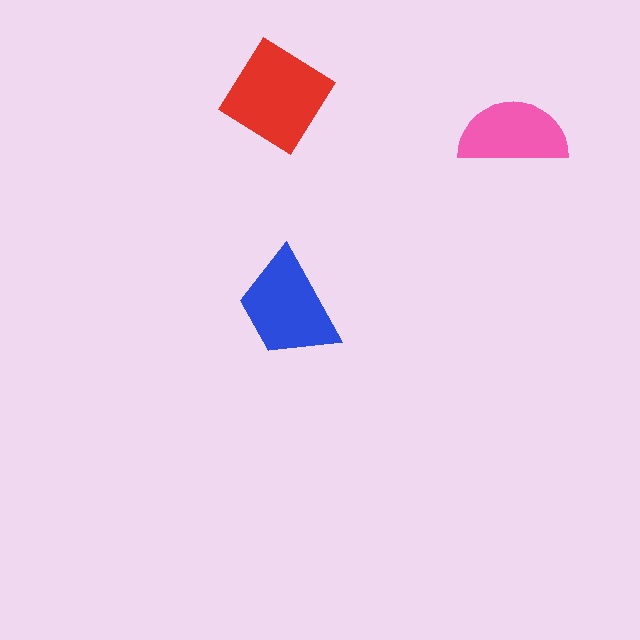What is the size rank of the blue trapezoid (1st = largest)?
2nd.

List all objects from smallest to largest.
The pink semicircle, the blue trapezoid, the red diamond.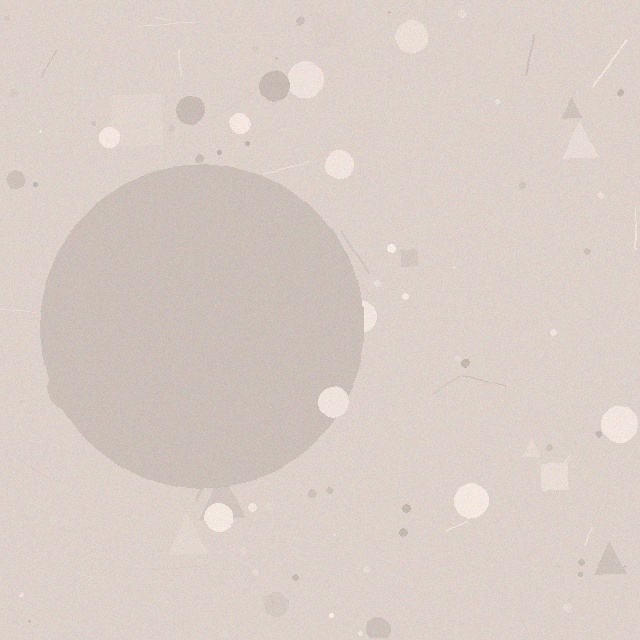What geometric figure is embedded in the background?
A circle is embedded in the background.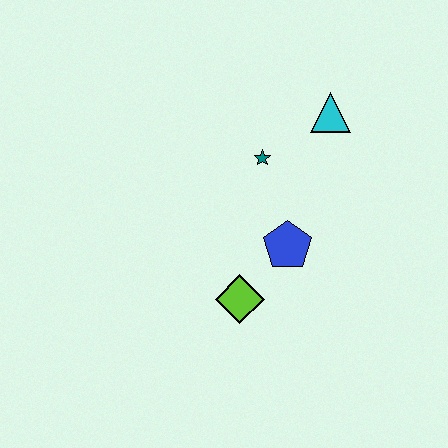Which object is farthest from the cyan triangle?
The lime diamond is farthest from the cyan triangle.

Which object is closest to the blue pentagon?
The lime diamond is closest to the blue pentagon.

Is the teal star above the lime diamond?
Yes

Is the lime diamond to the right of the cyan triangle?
No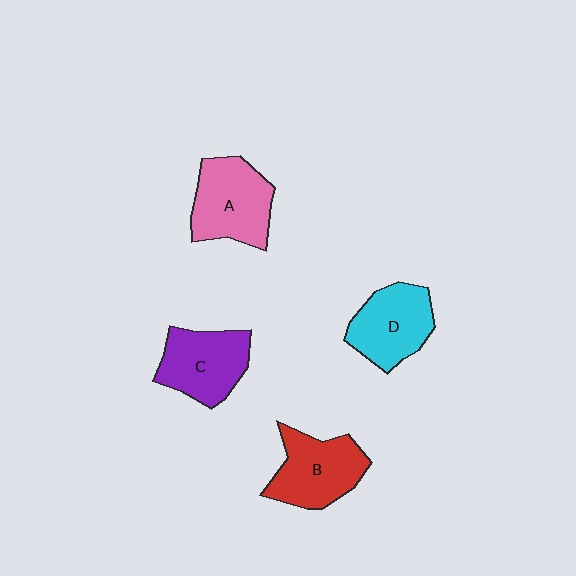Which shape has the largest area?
Shape A (pink).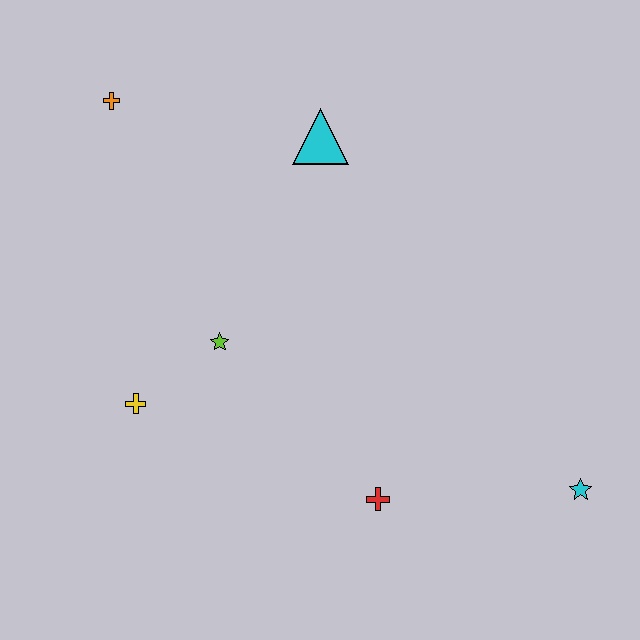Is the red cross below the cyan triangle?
Yes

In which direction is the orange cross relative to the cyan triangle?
The orange cross is to the left of the cyan triangle.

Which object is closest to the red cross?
The cyan star is closest to the red cross.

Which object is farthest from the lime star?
The cyan star is farthest from the lime star.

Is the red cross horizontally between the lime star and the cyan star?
Yes